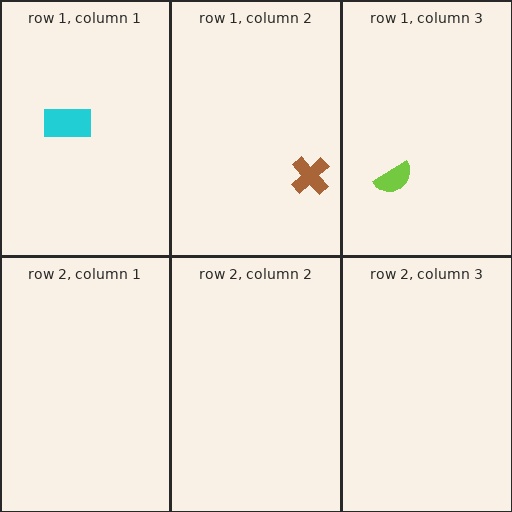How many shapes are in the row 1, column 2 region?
1.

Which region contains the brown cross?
The row 1, column 2 region.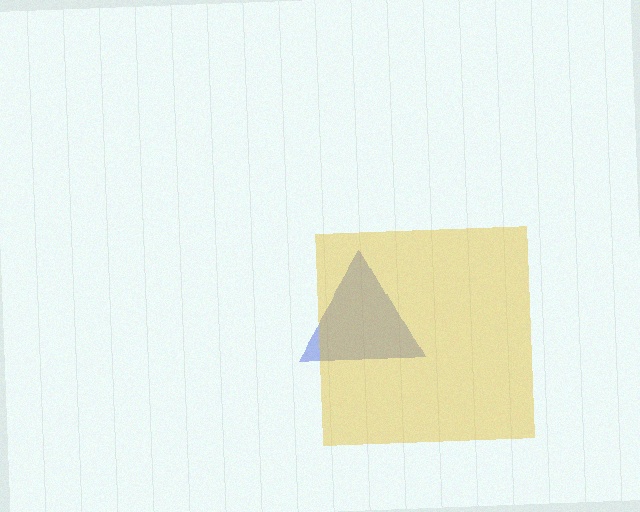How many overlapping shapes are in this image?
There are 2 overlapping shapes in the image.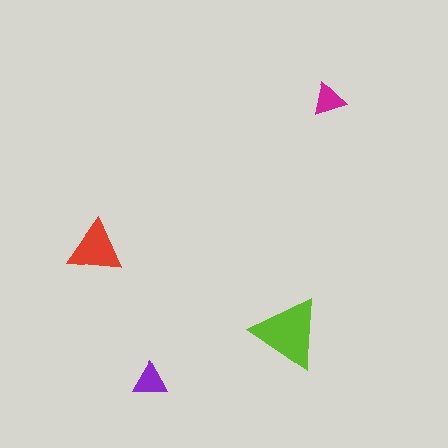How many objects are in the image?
There are 4 objects in the image.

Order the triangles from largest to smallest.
the lime one, the red one, the purple one, the magenta one.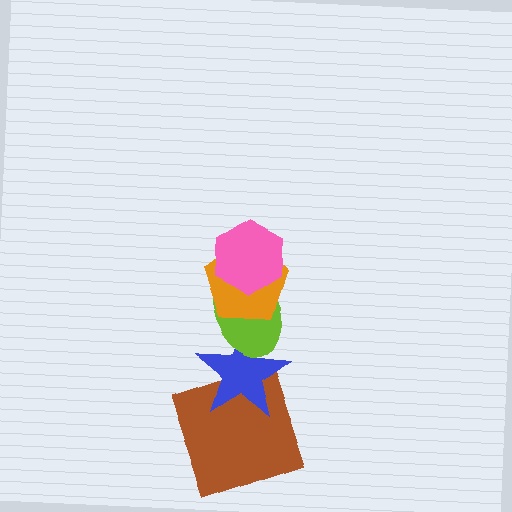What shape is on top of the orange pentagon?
The pink hexagon is on top of the orange pentagon.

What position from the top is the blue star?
The blue star is 4th from the top.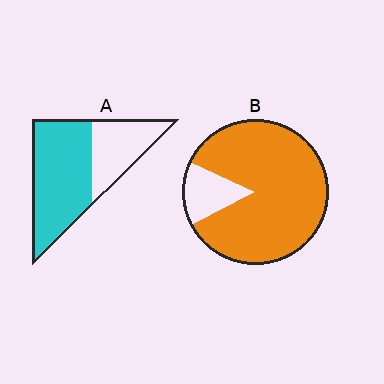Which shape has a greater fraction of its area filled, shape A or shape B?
Shape B.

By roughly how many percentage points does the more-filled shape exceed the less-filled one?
By roughly 20 percentage points (B over A).